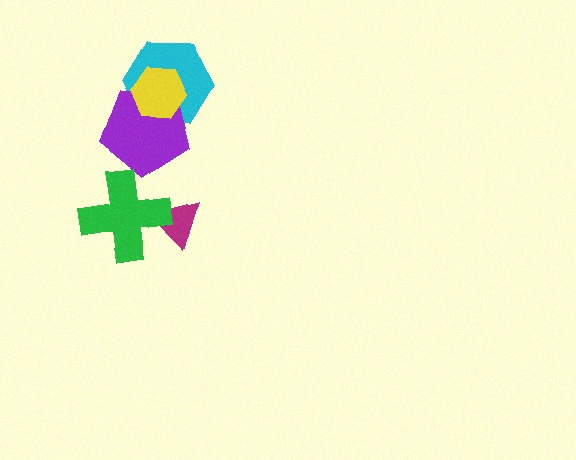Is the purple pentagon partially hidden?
Yes, it is partially covered by another shape.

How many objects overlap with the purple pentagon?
2 objects overlap with the purple pentagon.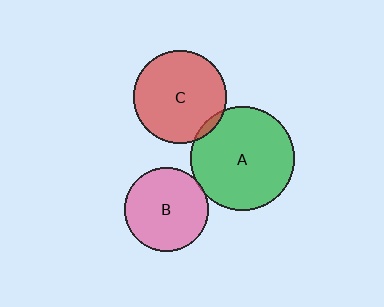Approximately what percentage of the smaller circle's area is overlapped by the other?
Approximately 5%.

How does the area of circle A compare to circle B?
Approximately 1.5 times.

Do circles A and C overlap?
Yes.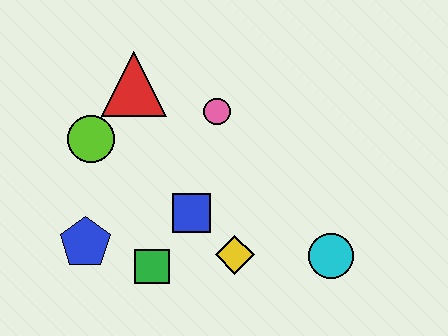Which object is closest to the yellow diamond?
The blue square is closest to the yellow diamond.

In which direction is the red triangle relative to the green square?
The red triangle is above the green square.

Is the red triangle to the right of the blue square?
No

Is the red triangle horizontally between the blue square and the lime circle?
Yes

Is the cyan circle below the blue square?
Yes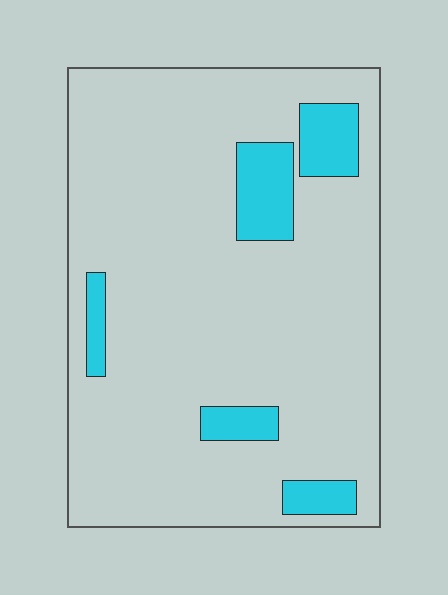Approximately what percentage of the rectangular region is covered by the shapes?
Approximately 10%.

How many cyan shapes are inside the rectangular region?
5.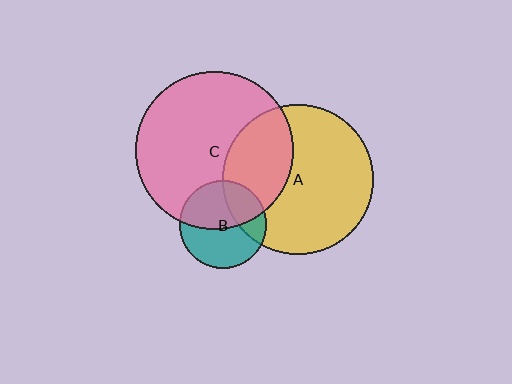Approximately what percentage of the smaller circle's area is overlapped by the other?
Approximately 50%.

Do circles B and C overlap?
Yes.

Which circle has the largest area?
Circle C (pink).